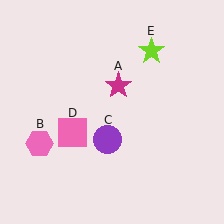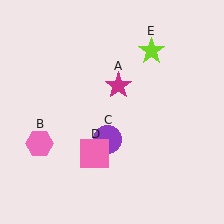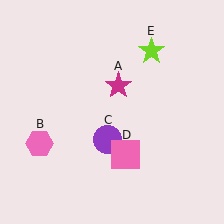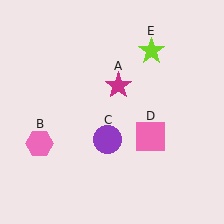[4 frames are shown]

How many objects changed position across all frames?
1 object changed position: pink square (object D).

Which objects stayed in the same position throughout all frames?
Magenta star (object A) and pink hexagon (object B) and purple circle (object C) and lime star (object E) remained stationary.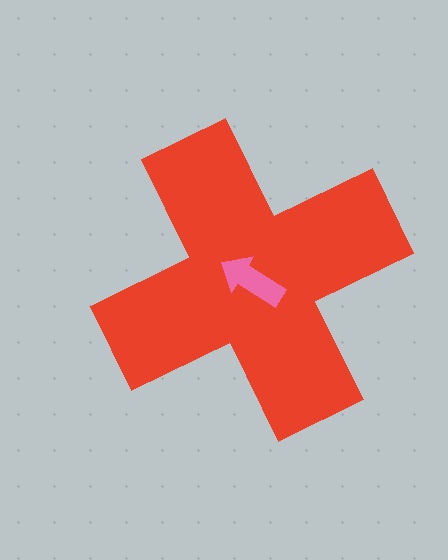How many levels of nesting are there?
2.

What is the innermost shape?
The pink arrow.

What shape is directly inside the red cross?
The pink arrow.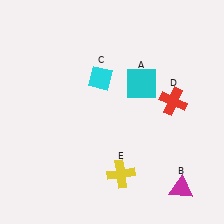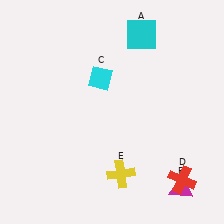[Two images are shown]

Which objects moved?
The objects that moved are: the cyan square (A), the red cross (D).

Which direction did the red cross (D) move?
The red cross (D) moved down.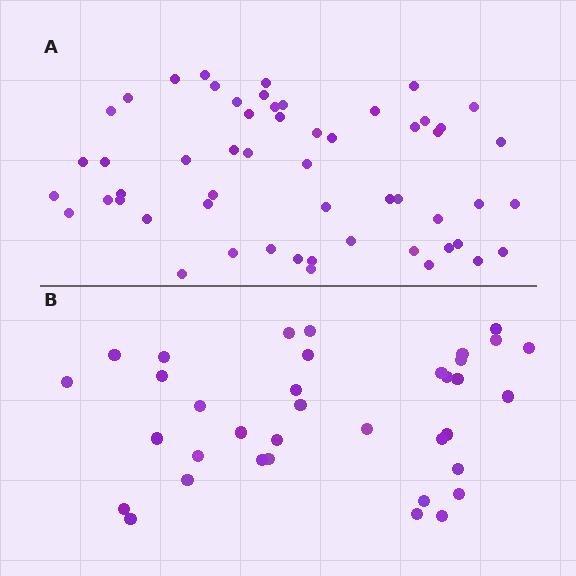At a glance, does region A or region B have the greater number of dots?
Region A (the top region) has more dots.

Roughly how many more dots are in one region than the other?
Region A has approximately 20 more dots than region B.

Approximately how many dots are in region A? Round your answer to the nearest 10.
About 60 dots. (The exact count is 55, which rounds to 60.)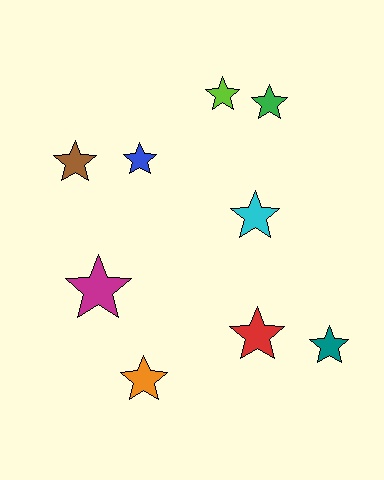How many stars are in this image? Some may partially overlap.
There are 9 stars.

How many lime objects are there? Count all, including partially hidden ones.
There is 1 lime object.